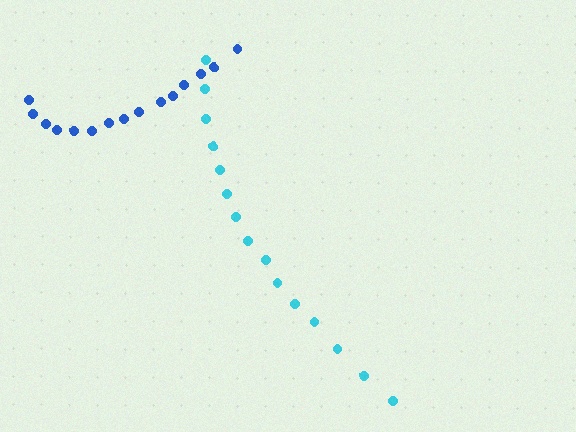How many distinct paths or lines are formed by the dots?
There are 2 distinct paths.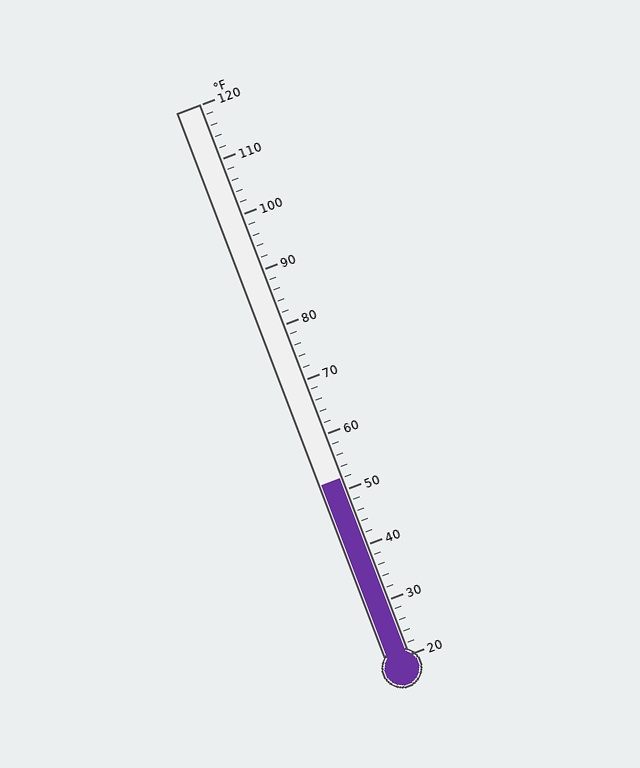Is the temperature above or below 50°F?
The temperature is above 50°F.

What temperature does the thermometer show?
The thermometer shows approximately 52°F.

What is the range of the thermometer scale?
The thermometer scale ranges from 20°F to 120°F.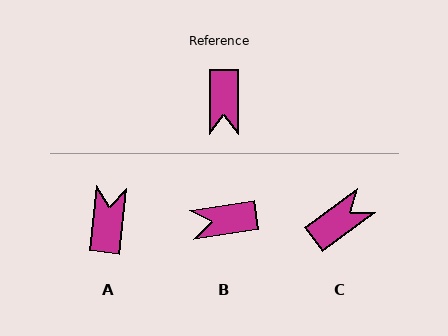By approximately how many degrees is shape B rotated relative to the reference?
Approximately 81 degrees clockwise.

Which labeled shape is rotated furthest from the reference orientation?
A, about 174 degrees away.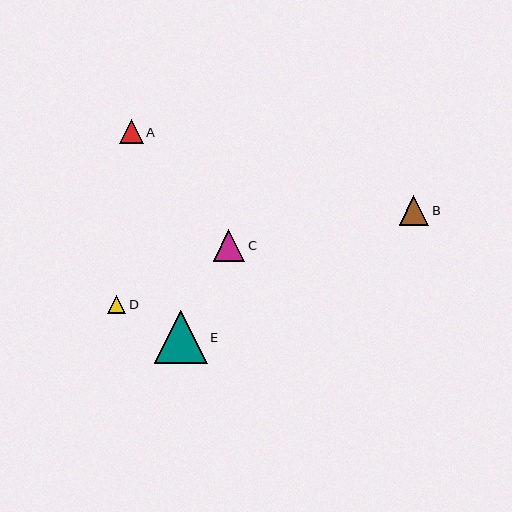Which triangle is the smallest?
Triangle D is the smallest with a size of approximately 18 pixels.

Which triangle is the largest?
Triangle E is the largest with a size of approximately 53 pixels.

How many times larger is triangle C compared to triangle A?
Triangle C is approximately 1.3 times the size of triangle A.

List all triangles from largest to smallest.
From largest to smallest: E, C, B, A, D.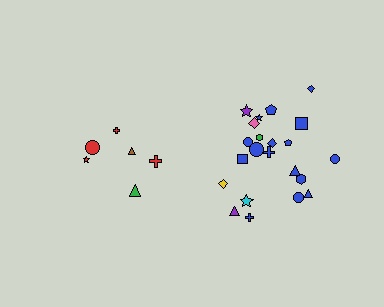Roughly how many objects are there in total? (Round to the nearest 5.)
Roughly 30 objects in total.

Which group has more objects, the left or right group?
The right group.